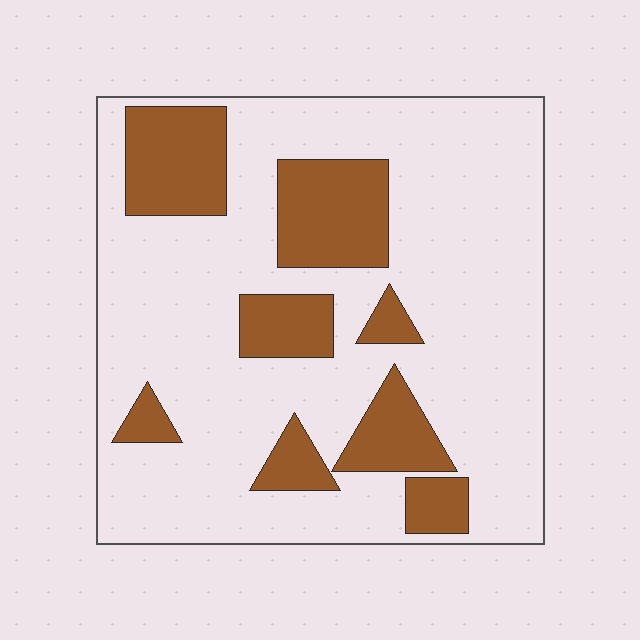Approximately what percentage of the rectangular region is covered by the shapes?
Approximately 25%.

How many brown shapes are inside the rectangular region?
8.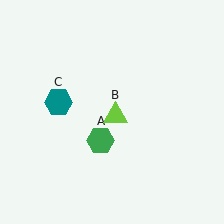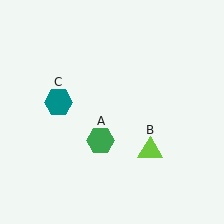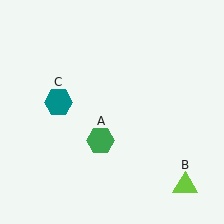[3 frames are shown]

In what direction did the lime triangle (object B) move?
The lime triangle (object B) moved down and to the right.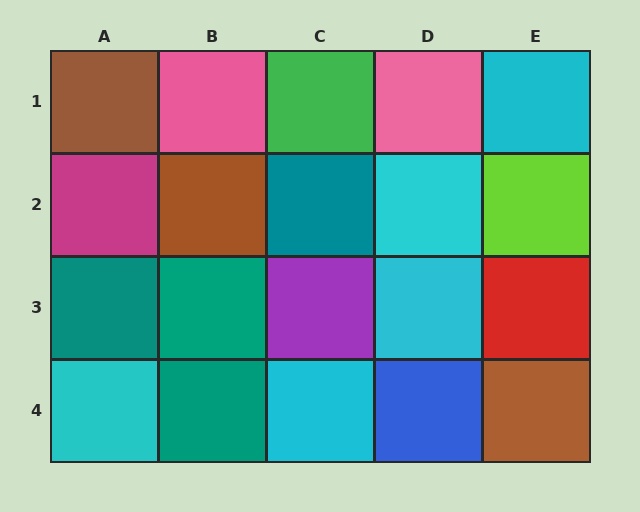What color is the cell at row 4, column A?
Cyan.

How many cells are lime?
1 cell is lime.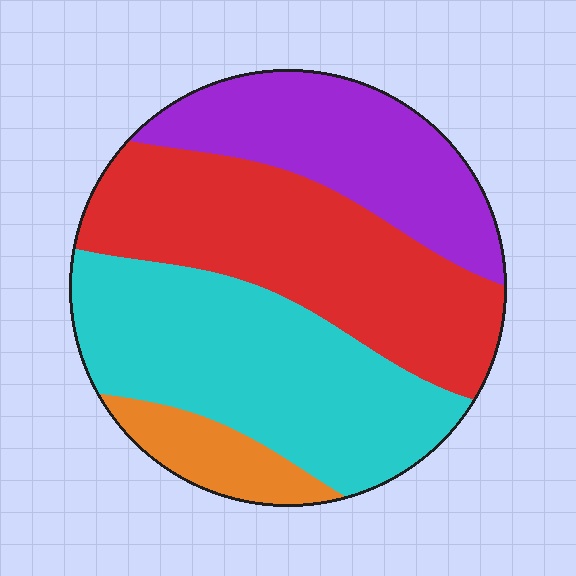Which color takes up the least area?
Orange, at roughly 10%.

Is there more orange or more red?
Red.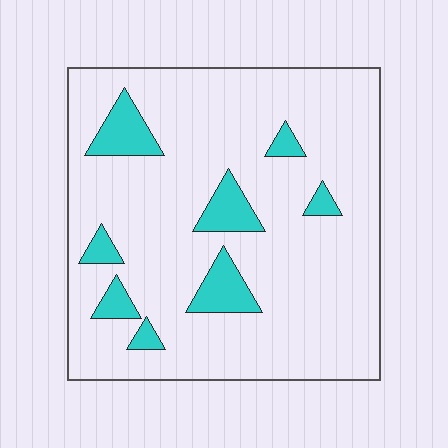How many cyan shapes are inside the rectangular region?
8.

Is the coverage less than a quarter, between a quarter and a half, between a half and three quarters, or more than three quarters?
Less than a quarter.